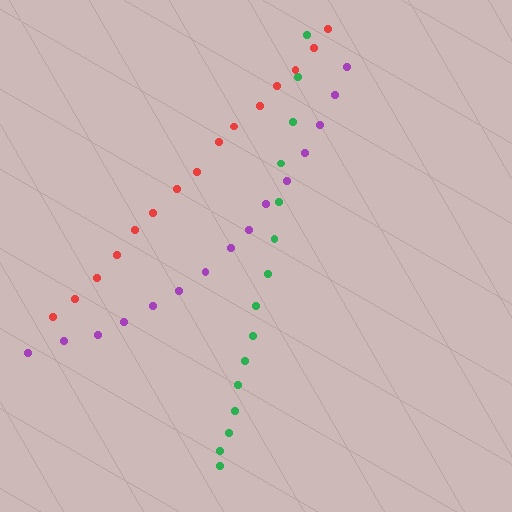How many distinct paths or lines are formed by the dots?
There are 3 distinct paths.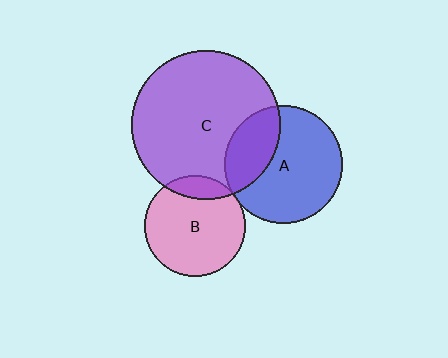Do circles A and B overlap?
Yes.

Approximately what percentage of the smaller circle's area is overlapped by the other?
Approximately 5%.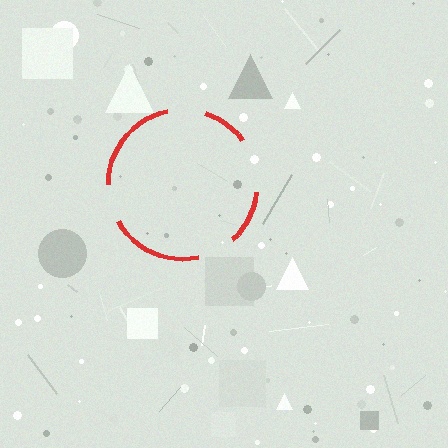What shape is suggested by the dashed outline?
The dashed outline suggests a circle.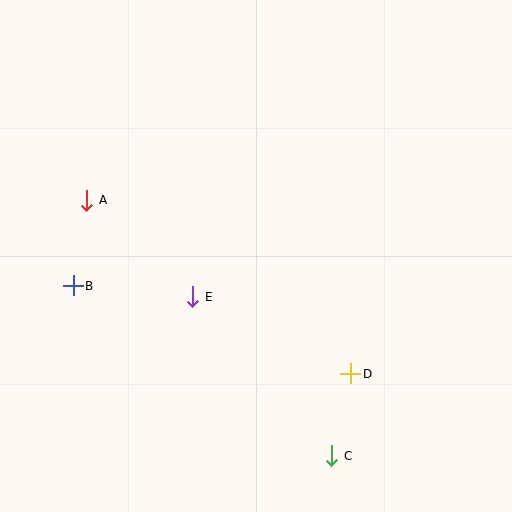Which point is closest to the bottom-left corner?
Point B is closest to the bottom-left corner.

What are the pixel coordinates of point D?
Point D is at (351, 374).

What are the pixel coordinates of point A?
Point A is at (87, 200).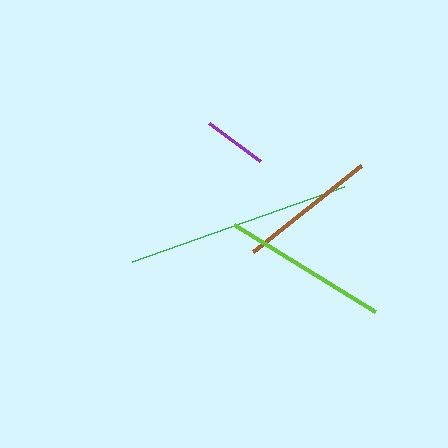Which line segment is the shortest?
The purple line is the shortest at approximately 63 pixels.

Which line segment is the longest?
The green line is the longest at approximately 225 pixels.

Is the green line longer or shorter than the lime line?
The green line is longer than the lime line.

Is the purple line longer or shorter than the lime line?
The lime line is longer than the purple line.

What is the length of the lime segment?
The lime segment is approximately 166 pixels long.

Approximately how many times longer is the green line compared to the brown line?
The green line is approximately 1.6 times the length of the brown line.